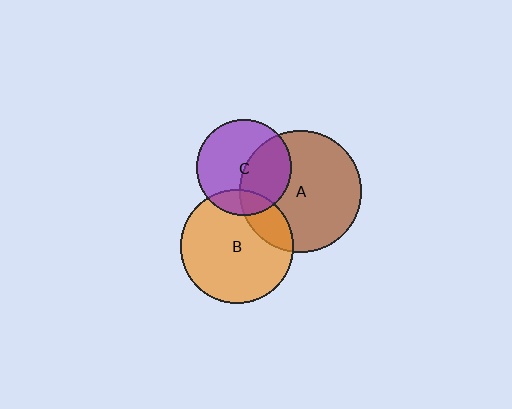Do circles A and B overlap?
Yes.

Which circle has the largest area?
Circle A (brown).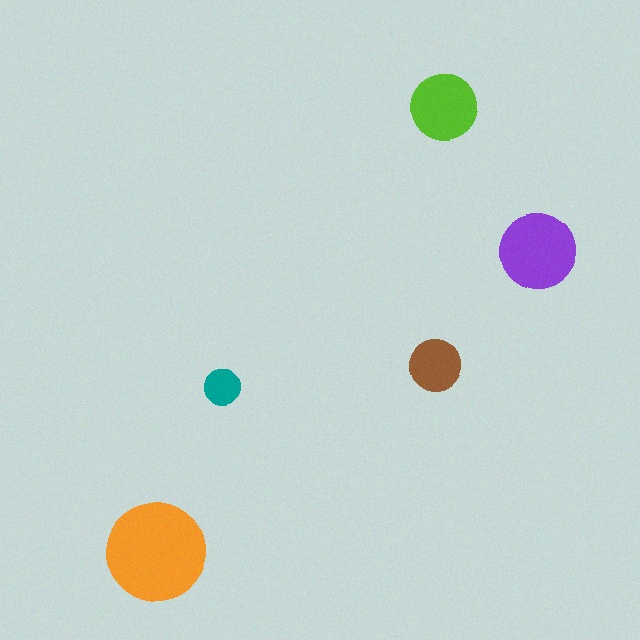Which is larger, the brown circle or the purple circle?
The purple one.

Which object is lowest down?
The orange circle is bottommost.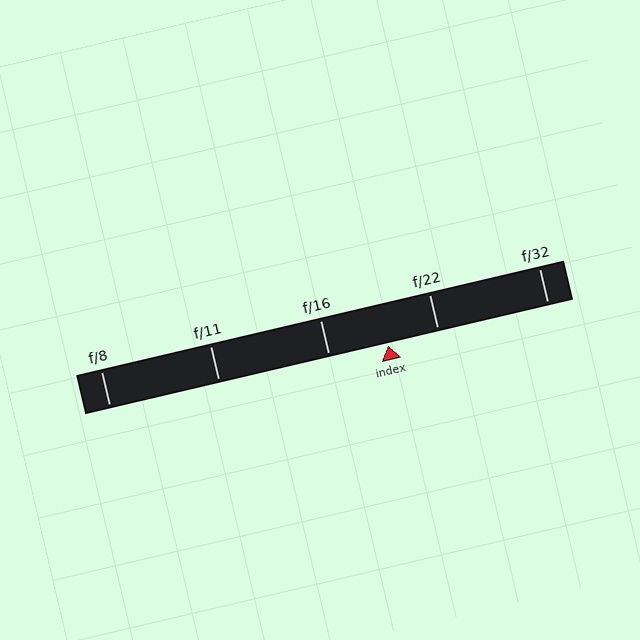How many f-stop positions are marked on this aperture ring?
There are 5 f-stop positions marked.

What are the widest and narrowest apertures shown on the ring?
The widest aperture shown is f/8 and the narrowest is f/32.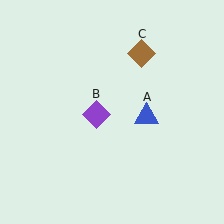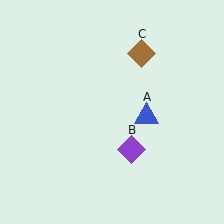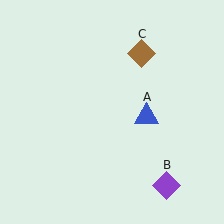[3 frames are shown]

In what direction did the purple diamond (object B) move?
The purple diamond (object B) moved down and to the right.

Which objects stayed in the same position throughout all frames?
Blue triangle (object A) and brown diamond (object C) remained stationary.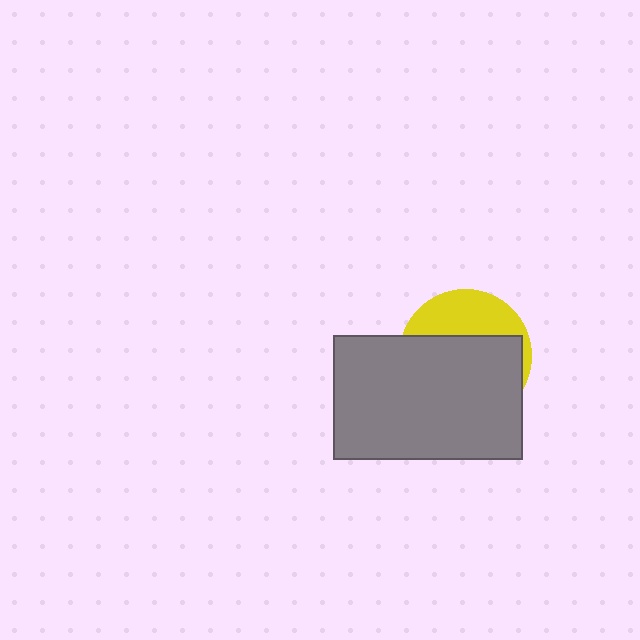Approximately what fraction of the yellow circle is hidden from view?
Roughly 67% of the yellow circle is hidden behind the gray rectangle.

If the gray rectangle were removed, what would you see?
You would see the complete yellow circle.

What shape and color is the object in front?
The object in front is a gray rectangle.